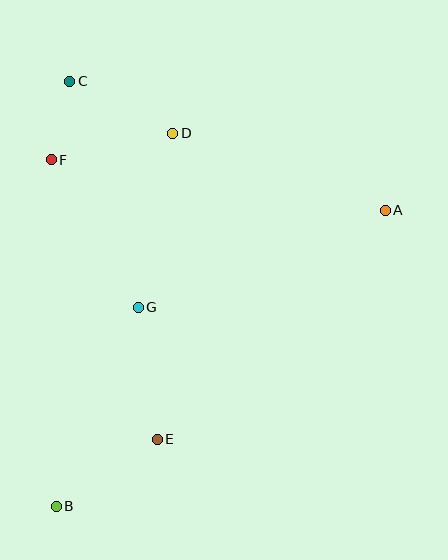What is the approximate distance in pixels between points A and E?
The distance between A and E is approximately 323 pixels.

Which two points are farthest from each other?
Points A and B are farthest from each other.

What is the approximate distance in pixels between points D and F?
The distance between D and F is approximately 124 pixels.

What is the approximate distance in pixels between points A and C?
The distance between A and C is approximately 341 pixels.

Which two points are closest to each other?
Points C and F are closest to each other.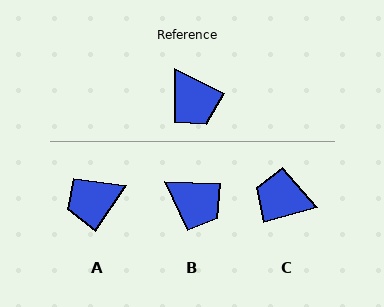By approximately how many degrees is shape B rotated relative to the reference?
Approximately 24 degrees counter-clockwise.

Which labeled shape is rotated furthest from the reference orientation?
C, about 139 degrees away.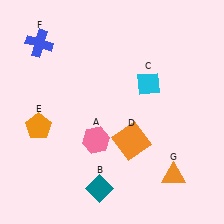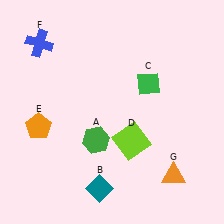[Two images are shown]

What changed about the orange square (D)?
In Image 1, D is orange. In Image 2, it changed to lime.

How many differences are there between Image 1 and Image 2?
There are 3 differences between the two images.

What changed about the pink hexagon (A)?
In Image 1, A is pink. In Image 2, it changed to green.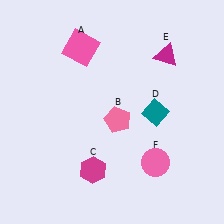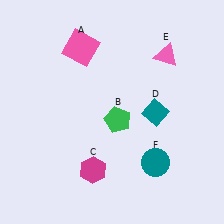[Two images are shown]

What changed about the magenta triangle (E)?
In Image 1, E is magenta. In Image 2, it changed to pink.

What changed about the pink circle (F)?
In Image 1, F is pink. In Image 2, it changed to teal.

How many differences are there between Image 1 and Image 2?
There are 3 differences between the two images.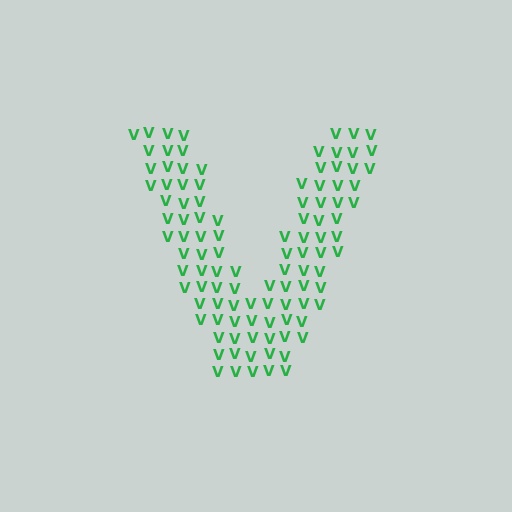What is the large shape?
The large shape is the letter V.